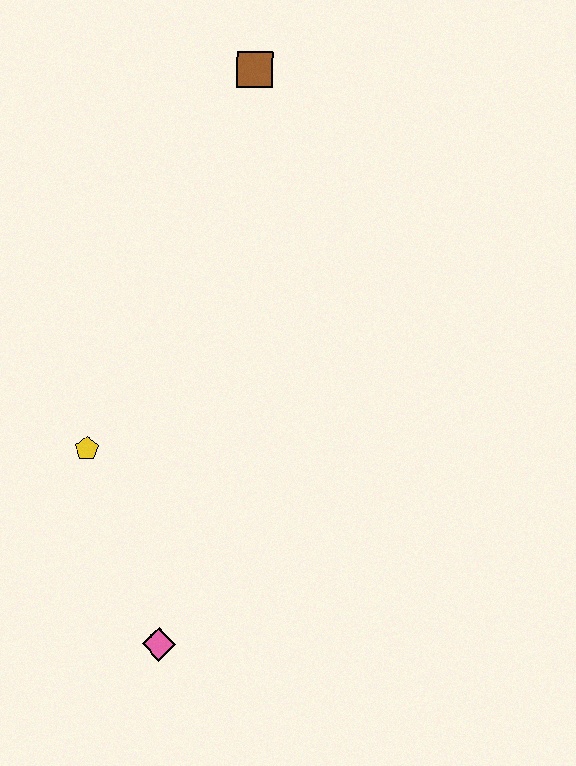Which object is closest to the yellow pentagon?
The pink diamond is closest to the yellow pentagon.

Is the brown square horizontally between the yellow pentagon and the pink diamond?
No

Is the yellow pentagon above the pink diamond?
Yes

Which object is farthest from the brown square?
The pink diamond is farthest from the brown square.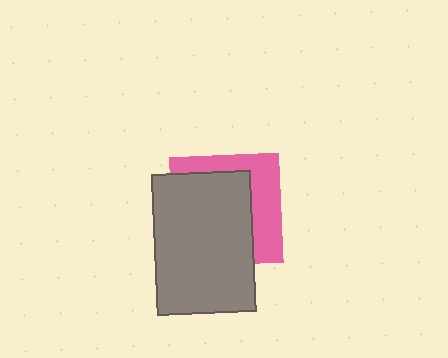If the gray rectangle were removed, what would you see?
You would see the complete pink square.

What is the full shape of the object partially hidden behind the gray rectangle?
The partially hidden object is a pink square.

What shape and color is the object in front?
The object in front is a gray rectangle.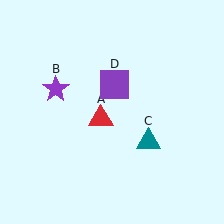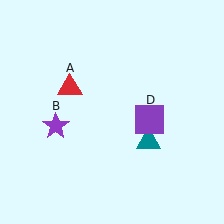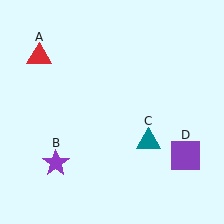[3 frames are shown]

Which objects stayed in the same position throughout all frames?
Teal triangle (object C) remained stationary.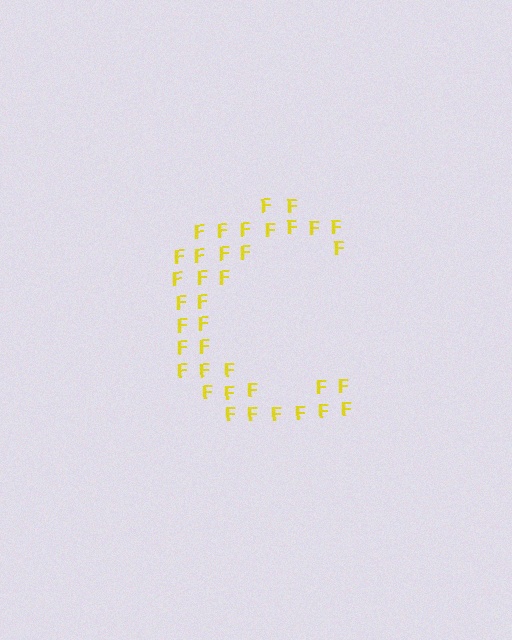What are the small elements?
The small elements are letter F's.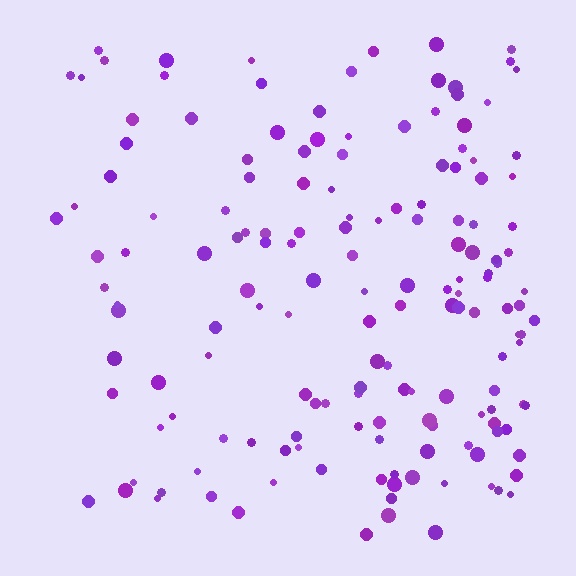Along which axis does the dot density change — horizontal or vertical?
Horizontal.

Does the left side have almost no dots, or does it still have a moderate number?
Still a moderate number, just noticeably fewer than the right.